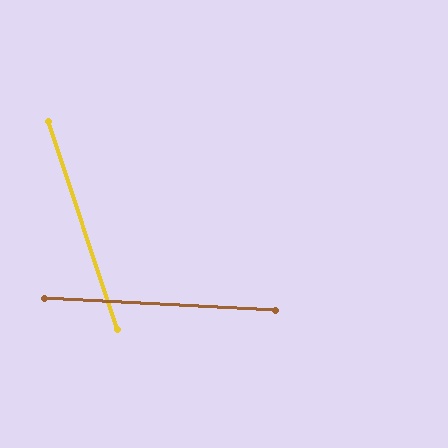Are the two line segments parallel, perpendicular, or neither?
Neither parallel nor perpendicular — they differ by about 69°.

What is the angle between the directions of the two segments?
Approximately 69 degrees.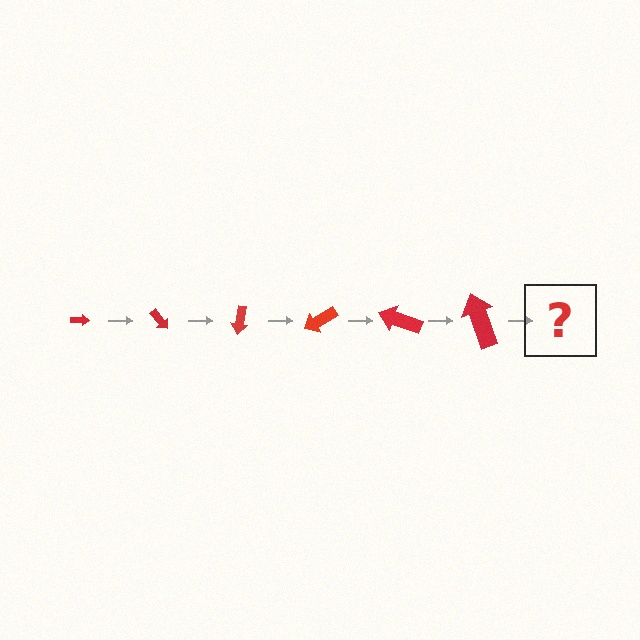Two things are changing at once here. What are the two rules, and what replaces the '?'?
The two rules are that the arrow grows larger each step and it rotates 50 degrees each step. The '?' should be an arrow, larger than the previous one and rotated 300 degrees from the start.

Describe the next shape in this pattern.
It should be an arrow, larger than the previous one and rotated 300 degrees from the start.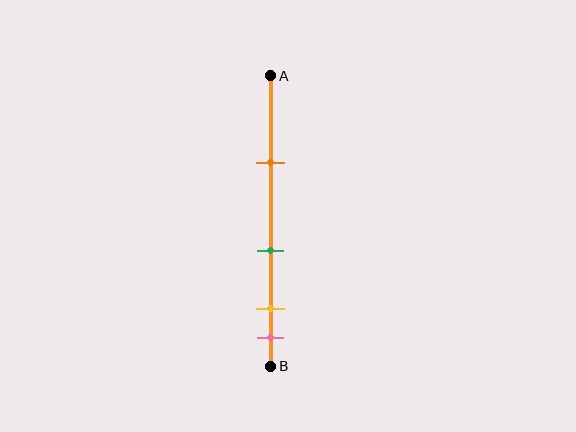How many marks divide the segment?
There are 4 marks dividing the segment.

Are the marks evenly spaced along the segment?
No, the marks are not evenly spaced.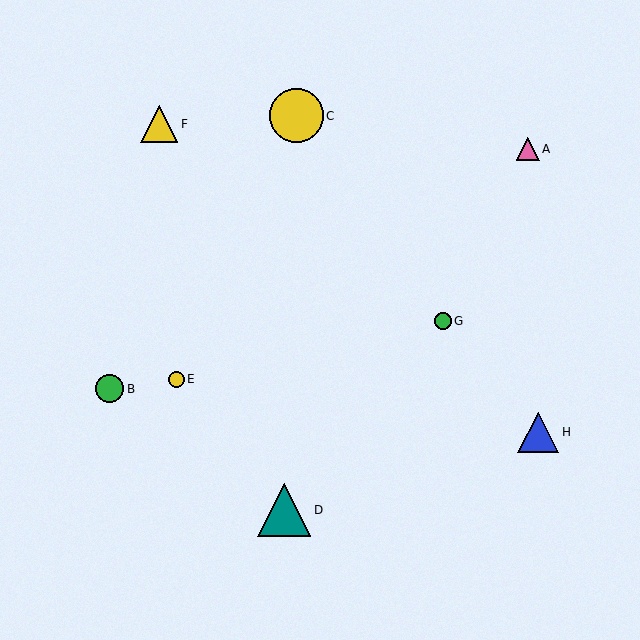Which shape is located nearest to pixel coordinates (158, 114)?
The yellow triangle (labeled F) at (159, 124) is nearest to that location.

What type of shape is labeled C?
Shape C is a yellow circle.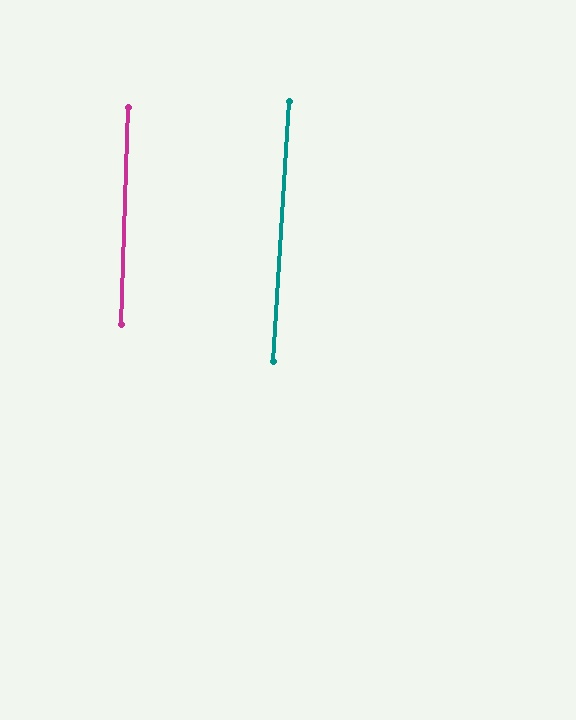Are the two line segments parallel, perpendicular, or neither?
Parallel — their directions differ by only 1.7°.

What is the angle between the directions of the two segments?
Approximately 2 degrees.